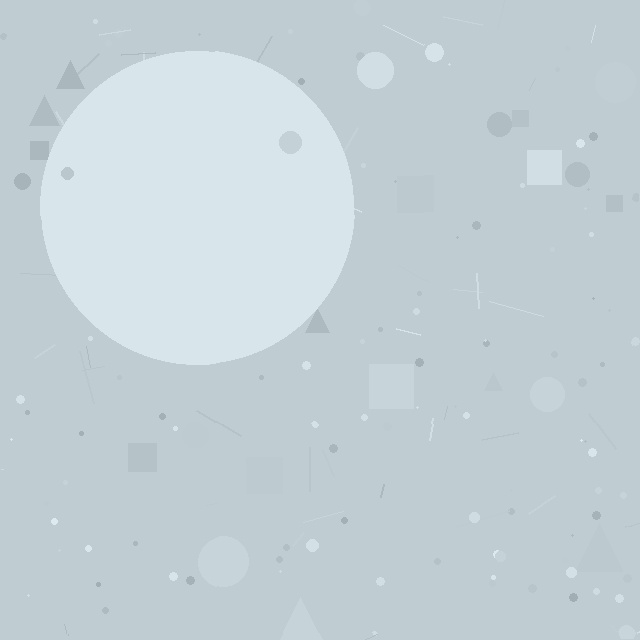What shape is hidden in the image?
A circle is hidden in the image.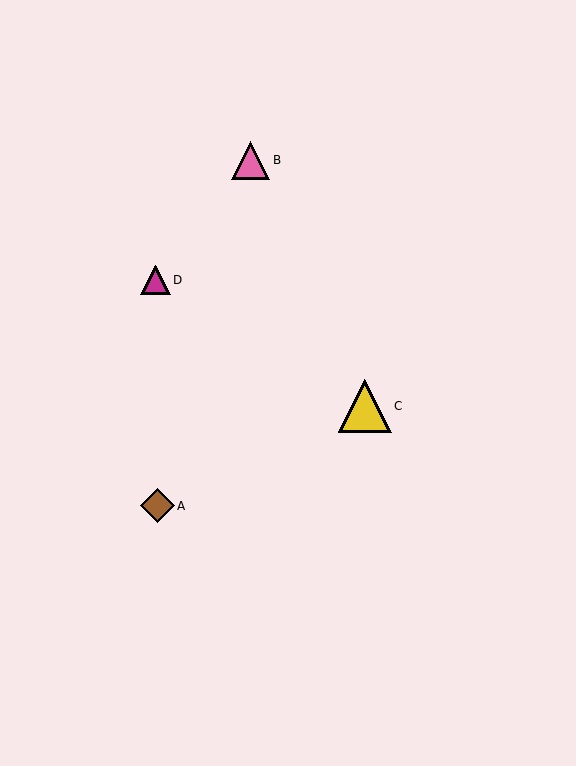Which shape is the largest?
The yellow triangle (labeled C) is the largest.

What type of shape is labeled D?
Shape D is a magenta triangle.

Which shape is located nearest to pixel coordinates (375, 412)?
The yellow triangle (labeled C) at (365, 406) is nearest to that location.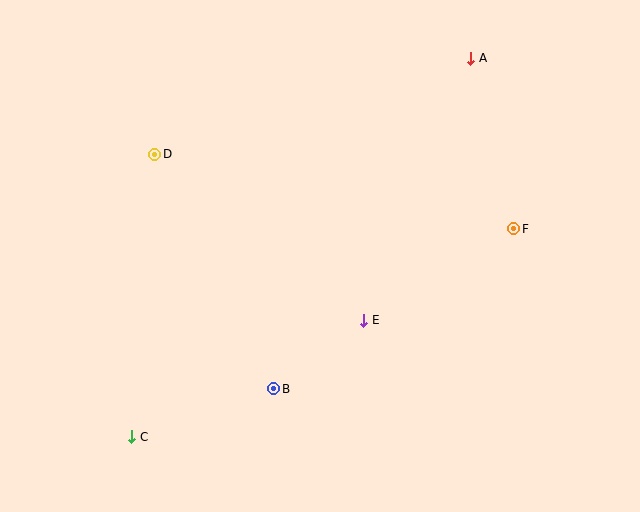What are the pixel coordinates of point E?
Point E is at (364, 320).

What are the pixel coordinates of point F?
Point F is at (514, 229).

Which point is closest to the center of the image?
Point E at (364, 320) is closest to the center.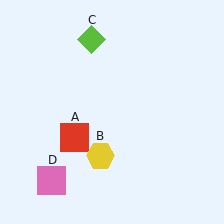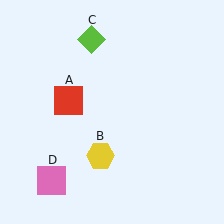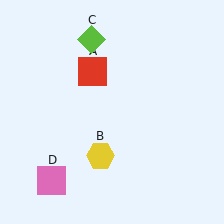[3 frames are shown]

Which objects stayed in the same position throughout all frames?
Yellow hexagon (object B) and lime diamond (object C) and pink square (object D) remained stationary.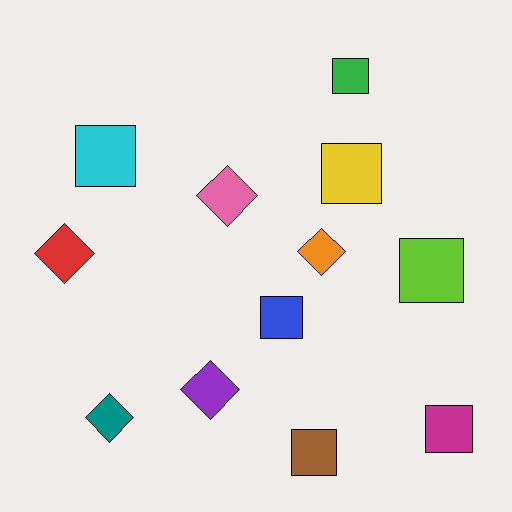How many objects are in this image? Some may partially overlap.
There are 12 objects.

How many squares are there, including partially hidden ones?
There are 7 squares.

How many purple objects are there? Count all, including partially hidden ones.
There is 1 purple object.